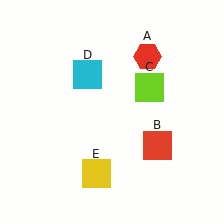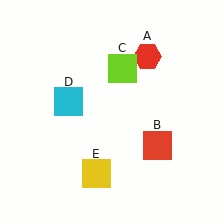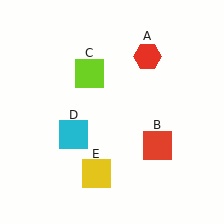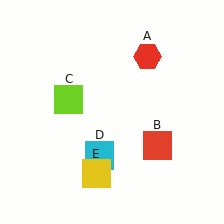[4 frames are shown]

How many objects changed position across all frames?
2 objects changed position: lime square (object C), cyan square (object D).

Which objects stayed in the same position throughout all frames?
Red hexagon (object A) and red square (object B) and yellow square (object E) remained stationary.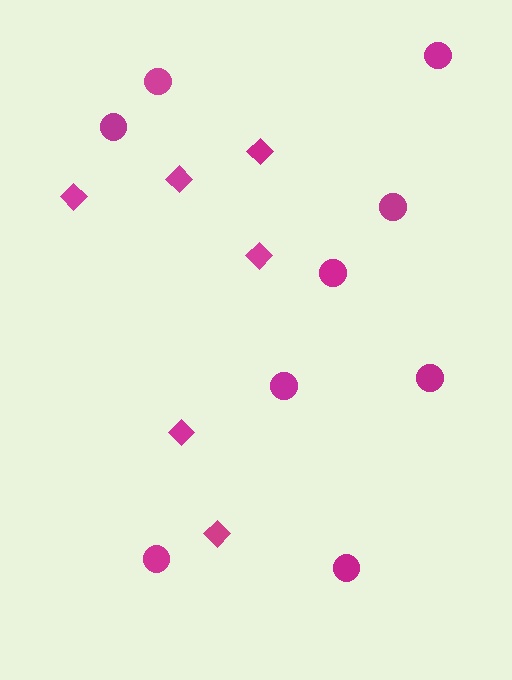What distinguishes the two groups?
There are 2 groups: one group of circles (9) and one group of diamonds (6).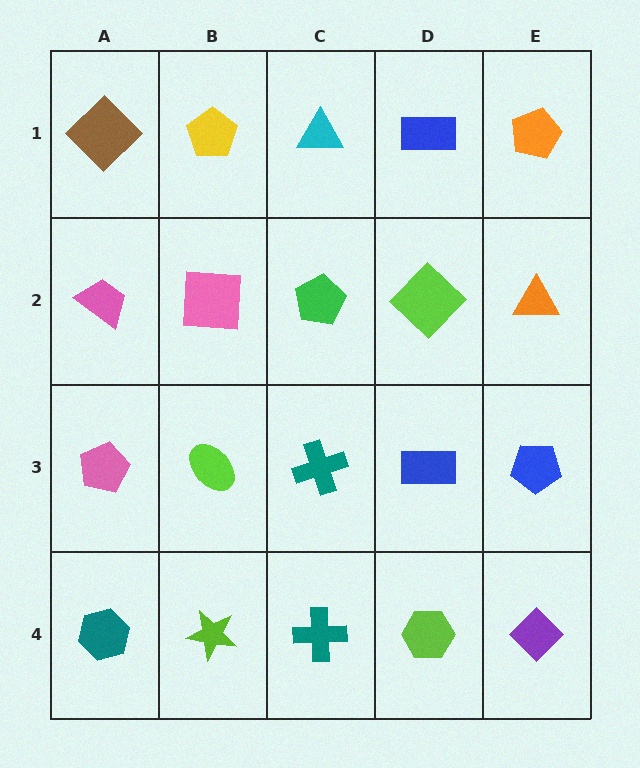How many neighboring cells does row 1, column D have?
3.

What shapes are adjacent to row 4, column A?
A pink pentagon (row 3, column A), a lime star (row 4, column B).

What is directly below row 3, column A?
A teal hexagon.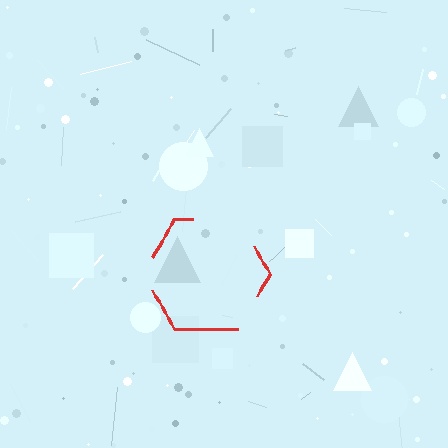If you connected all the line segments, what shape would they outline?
They would outline a hexagon.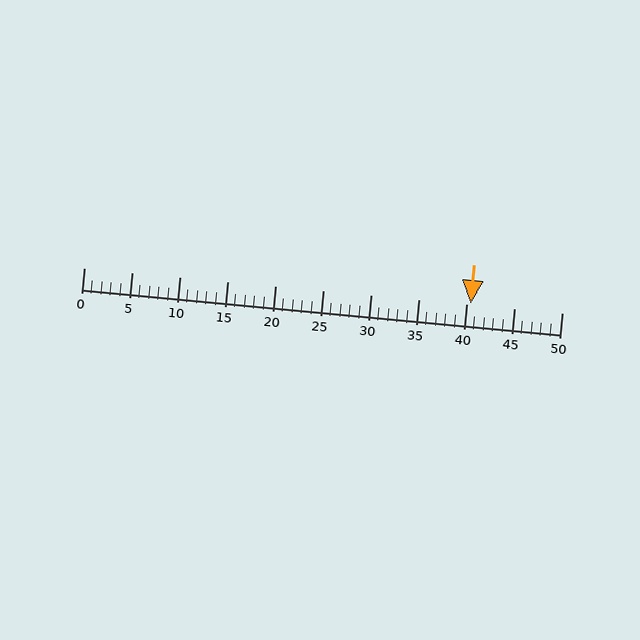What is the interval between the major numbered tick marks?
The major tick marks are spaced 5 units apart.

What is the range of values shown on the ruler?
The ruler shows values from 0 to 50.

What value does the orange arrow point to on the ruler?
The orange arrow points to approximately 40.